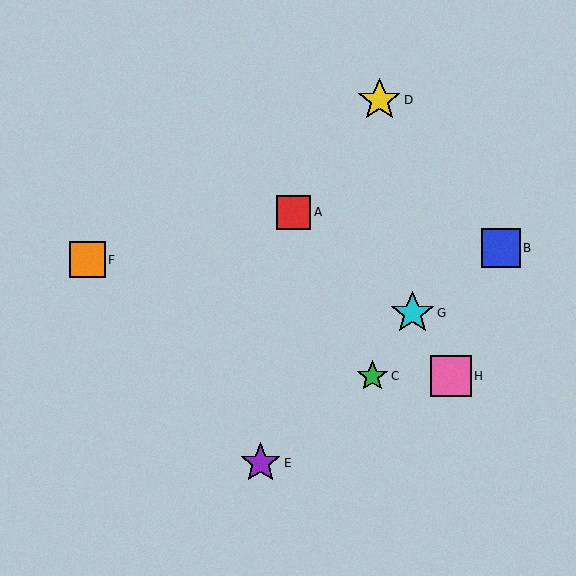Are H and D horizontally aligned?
No, H is at y≈376 and D is at y≈100.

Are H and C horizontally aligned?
Yes, both are at y≈376.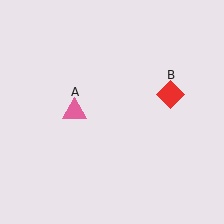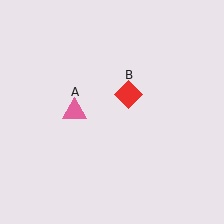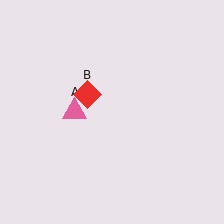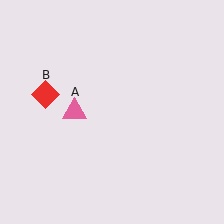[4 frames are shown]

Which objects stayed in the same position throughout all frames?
Pink triangle (object A) remained stationary.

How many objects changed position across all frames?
1 object changed position: red diamond (object B).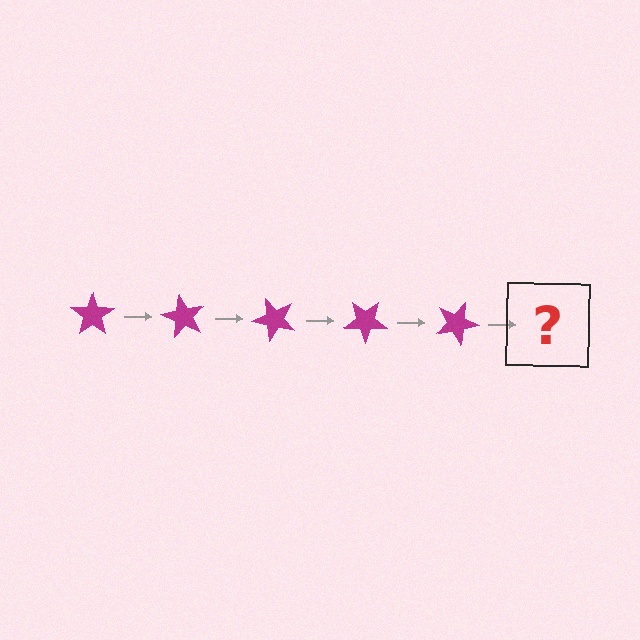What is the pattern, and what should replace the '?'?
The pattern is that the star rotates 60 degrees each step. The '?' should be a magenta star rotated 300 degrees.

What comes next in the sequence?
The next element should be a magenta star rotated 300 degrees.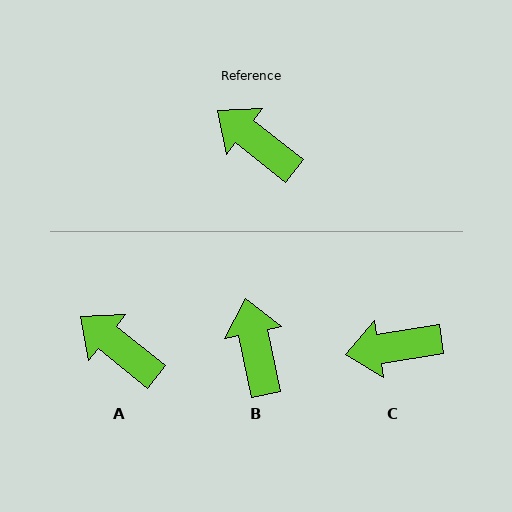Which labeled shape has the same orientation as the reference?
A.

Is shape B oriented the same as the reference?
No, it is off by about 39 degrees.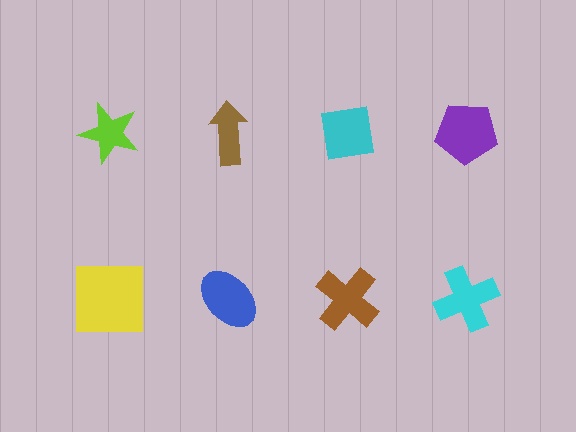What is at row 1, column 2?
A brown arrow.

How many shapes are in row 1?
4 shapes.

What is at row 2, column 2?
A blue ellipse.